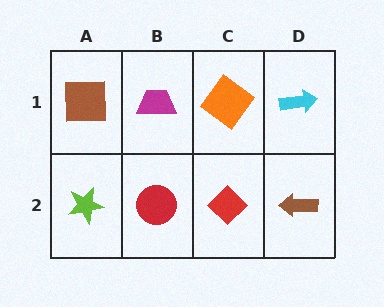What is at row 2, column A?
A lime star.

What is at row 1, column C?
An orange diamond.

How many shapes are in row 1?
4 shapes.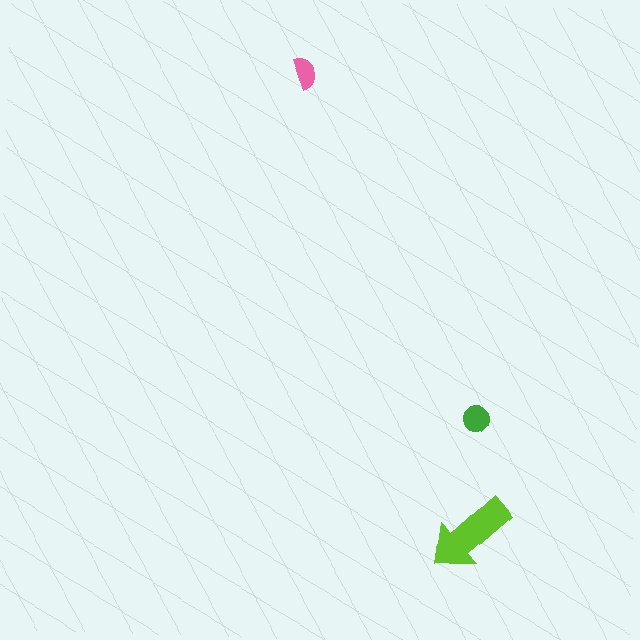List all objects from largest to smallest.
The lime arrow, the green circle, the pink semicircle.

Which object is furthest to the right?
The green circle is rightmost.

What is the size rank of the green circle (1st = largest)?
2nd.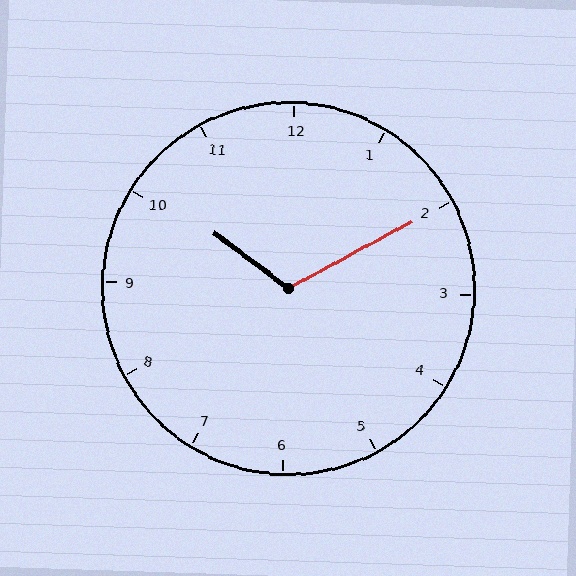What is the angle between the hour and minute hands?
Approximately 115 degrees.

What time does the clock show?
10:10.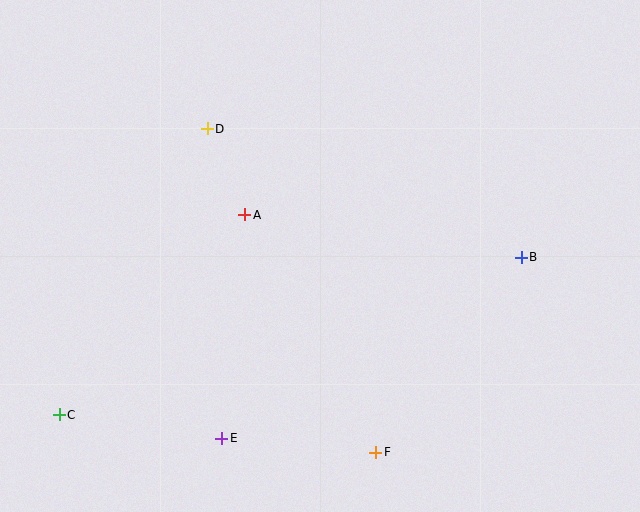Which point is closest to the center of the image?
Point A at (245, 215) is closest to the center.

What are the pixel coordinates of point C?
Point C is at (59, 415).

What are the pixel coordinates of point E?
Point E is at (222, 438).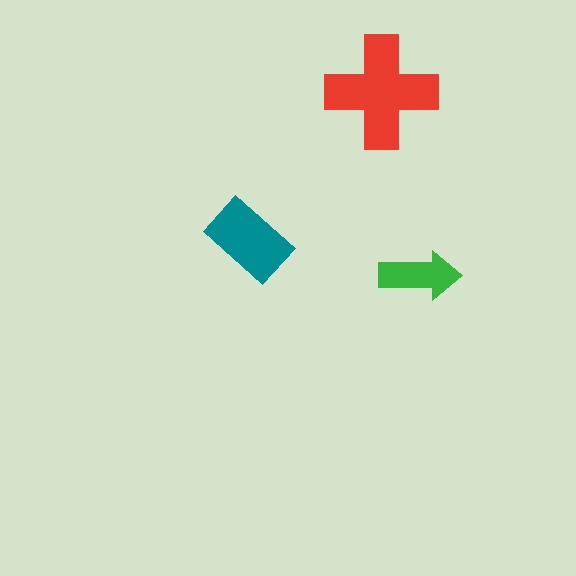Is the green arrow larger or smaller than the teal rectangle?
Smaller.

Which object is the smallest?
The green arrow.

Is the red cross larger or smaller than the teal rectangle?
Larger.